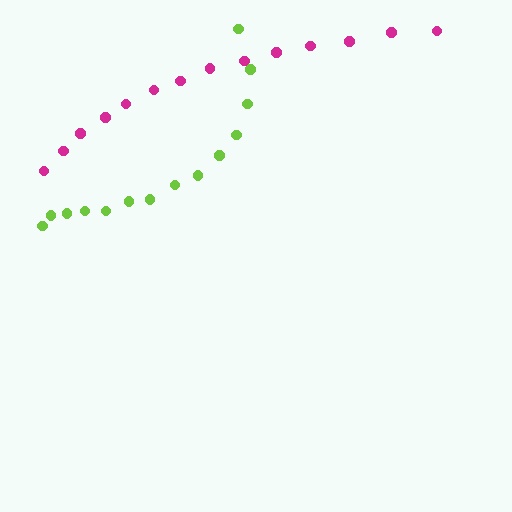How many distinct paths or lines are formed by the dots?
There are 2 distinct paths.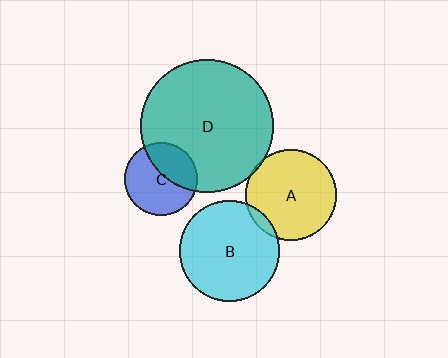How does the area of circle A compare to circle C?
Approximately 1.6 times.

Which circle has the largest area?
Circle D (teal).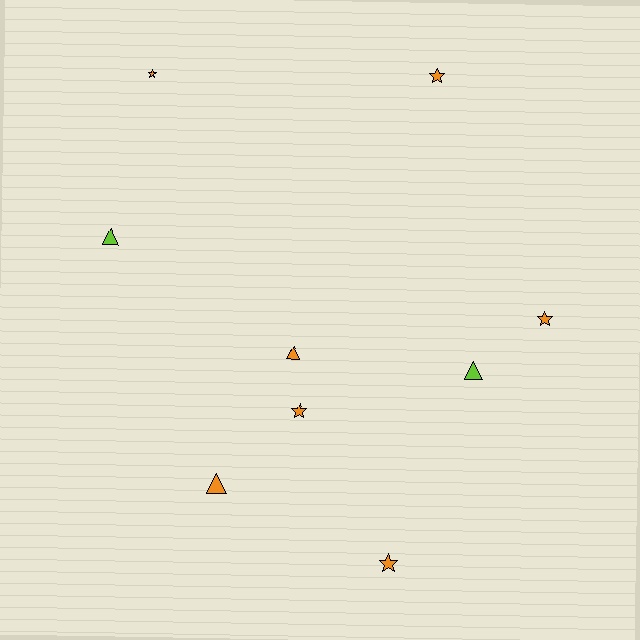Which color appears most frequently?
Orange, with 7 objects.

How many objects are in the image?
There are 9 objects.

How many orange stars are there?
There are 5 orange stars.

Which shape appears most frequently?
Star, with 5 objects.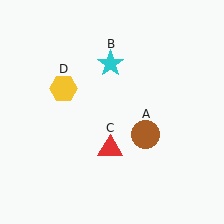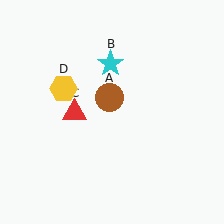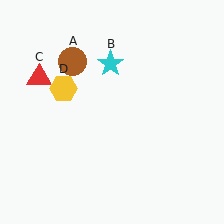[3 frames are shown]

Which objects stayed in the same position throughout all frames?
Cyan star (object B) and yellow hexagon (object D) remained stationary.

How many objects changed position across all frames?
2 objects changed position: brown circle (object A), red triangle (object C).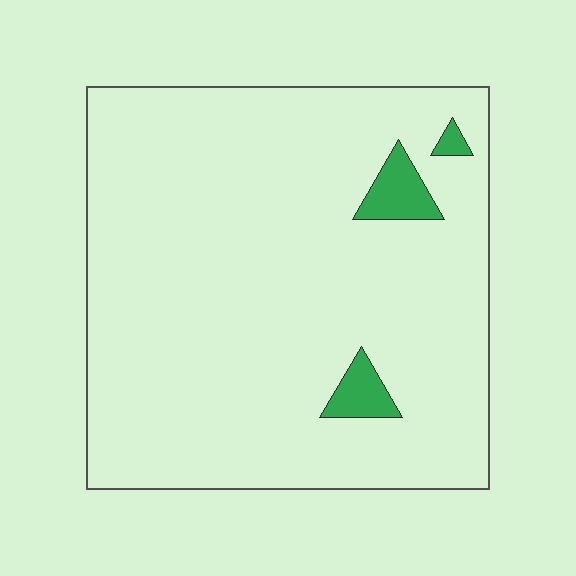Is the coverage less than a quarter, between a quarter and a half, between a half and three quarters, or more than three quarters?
Less than a quarter.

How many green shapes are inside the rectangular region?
3.